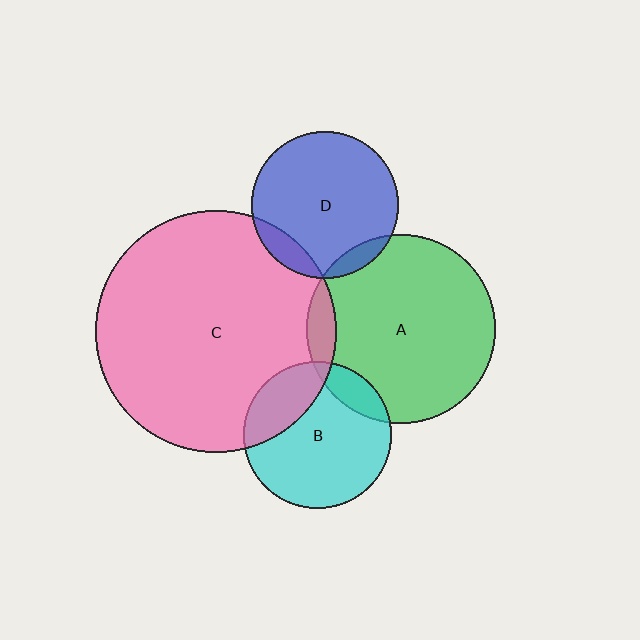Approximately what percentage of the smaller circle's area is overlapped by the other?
Approximately 10%.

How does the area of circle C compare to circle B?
Approximately 2.7 times.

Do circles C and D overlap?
Yes.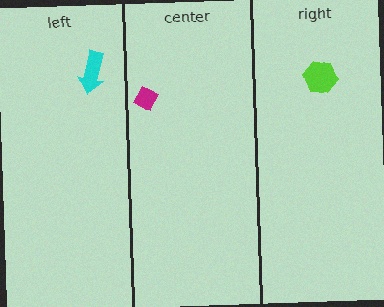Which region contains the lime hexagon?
The right region.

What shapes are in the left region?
The cyan arrow.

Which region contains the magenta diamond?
The center region.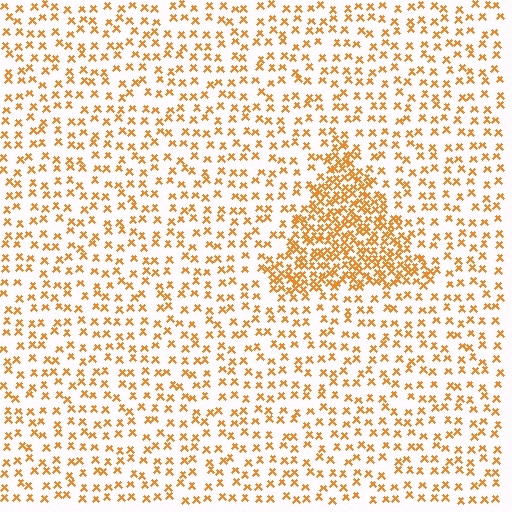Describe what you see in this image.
The image contains small orange elements arranged at two different densities. A triangle-shaped region is visible where the elements are more densely packed than the surrounding area.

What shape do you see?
I see a triangle.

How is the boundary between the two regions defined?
The boundary is defined by a change in element density (approximately 2.5x ratio). All elements are the same color, size, and shape.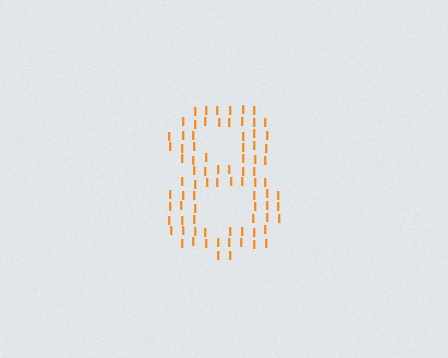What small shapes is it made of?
It is made of small letter I's.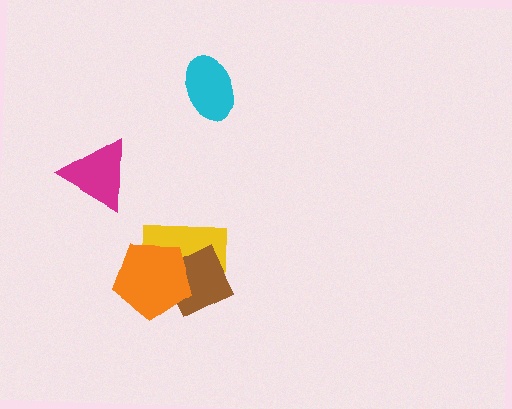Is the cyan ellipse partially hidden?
No, no other shape covers it.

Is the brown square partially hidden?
Yes, it is partially covered by another shape.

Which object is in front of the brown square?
The orange pentagon is in front of the brown square.